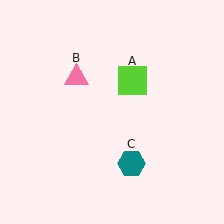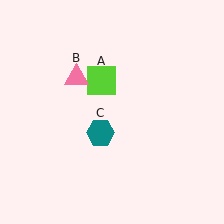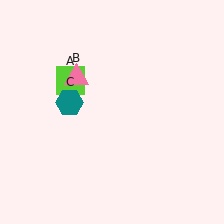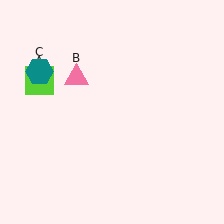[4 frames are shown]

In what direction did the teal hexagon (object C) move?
The teal hexagon (object C) moved up and to the left.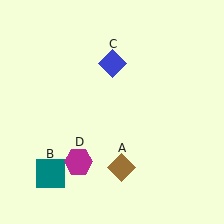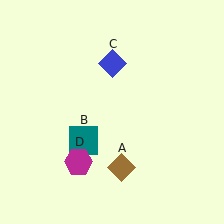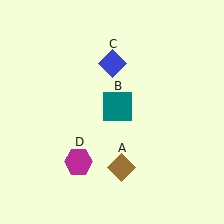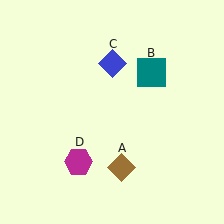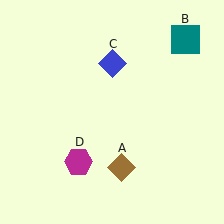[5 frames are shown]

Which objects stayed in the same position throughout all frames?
Brown diamond (object A) and blue diamond (object C) and magenta hexagon (object D) remained stationary.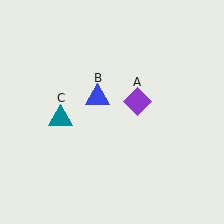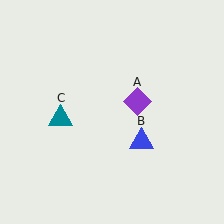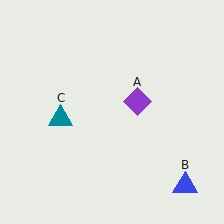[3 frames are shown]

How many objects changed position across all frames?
1 object changed position: blue triangle (object B).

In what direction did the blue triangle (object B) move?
The blue triangle (object B) moved down and to the right.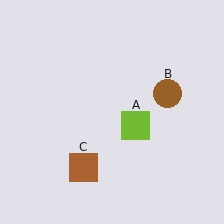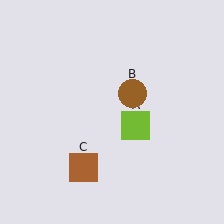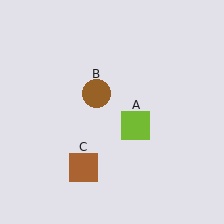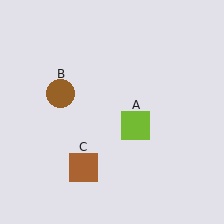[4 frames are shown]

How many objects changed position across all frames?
1 object changed position: brown circle (object B).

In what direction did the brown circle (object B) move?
The brown circle (object B) moved left.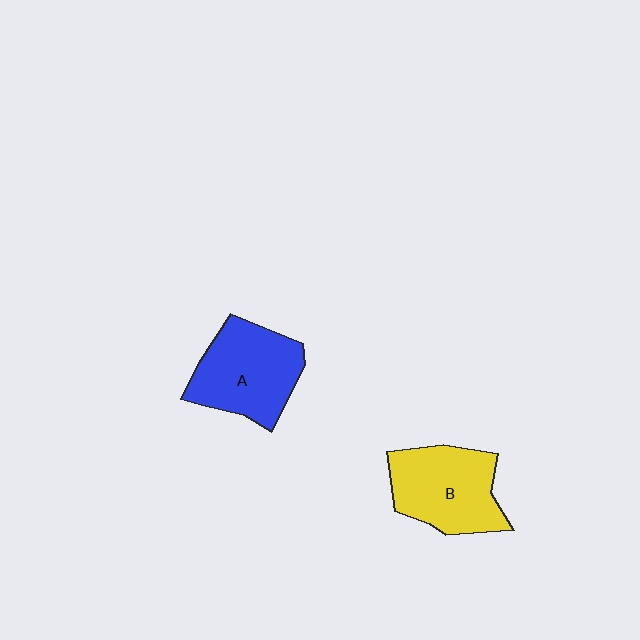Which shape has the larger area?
Shape A (blue).